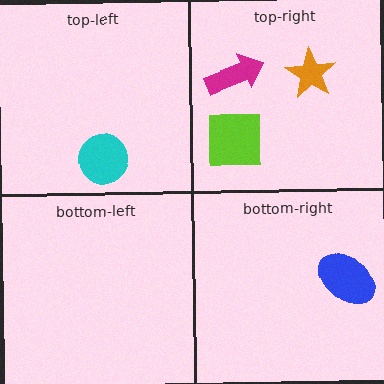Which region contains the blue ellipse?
The bottom-right region.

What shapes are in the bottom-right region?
The blue ellipse.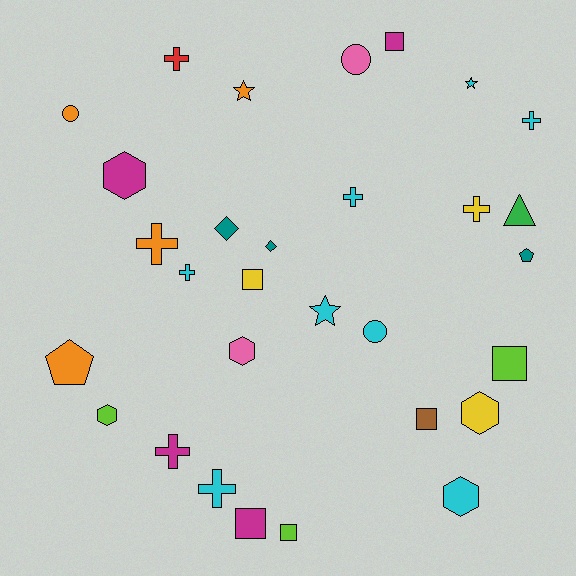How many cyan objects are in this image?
There are 8 cyan objects.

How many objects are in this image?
There are 30 objects.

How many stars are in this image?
There are 3 stars.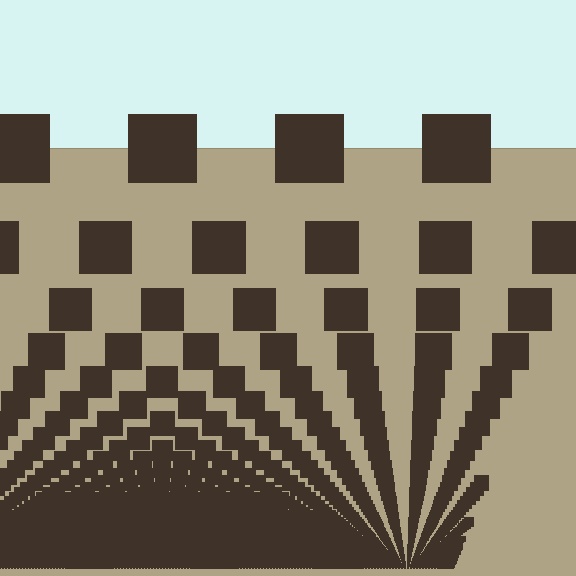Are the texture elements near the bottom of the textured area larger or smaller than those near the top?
Smaller. The gradient is inverted — elements near the bottom are smaller and denser.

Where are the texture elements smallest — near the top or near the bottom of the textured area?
Near the bottom.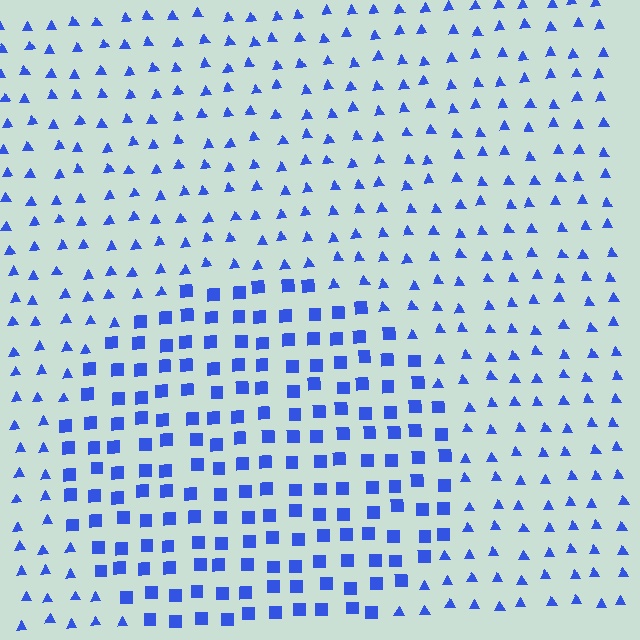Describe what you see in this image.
The image is filled with small blue elements arranged in a uniform grid. A circle-shaped region contains squares, while the surrounding area contains triangles. The boundary is defined purely by the change in element shape.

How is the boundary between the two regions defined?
The boundary is defined by a change in element shape: squares inside vs. triangles outside. All elements share the same color and spacing.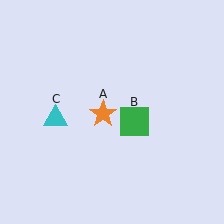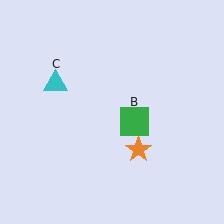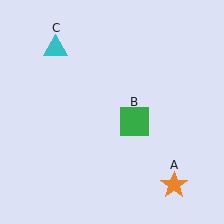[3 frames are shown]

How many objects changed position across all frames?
2 objects changed position: orange star (object A), cyan triangle (object C).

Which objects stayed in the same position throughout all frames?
Green square (object B) remained stationary.